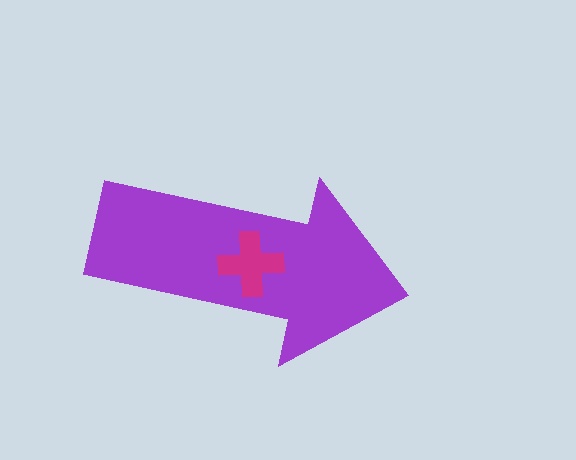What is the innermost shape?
The magenta cross.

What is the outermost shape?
The purple arrow.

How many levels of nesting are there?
2.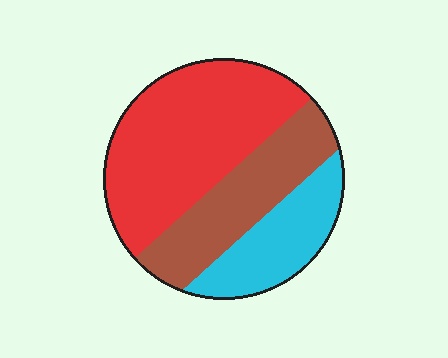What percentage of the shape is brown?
Brown takes up between a quarter and a half of the shape.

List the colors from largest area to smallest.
From largest to smallest: red, brown, cyan.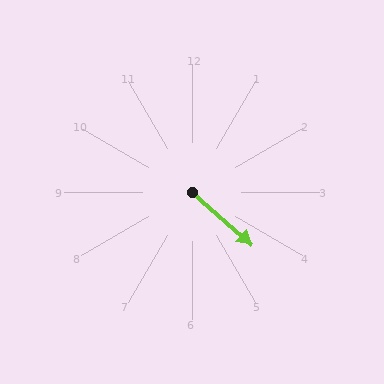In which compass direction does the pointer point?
Southeast.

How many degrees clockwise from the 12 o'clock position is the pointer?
Approximately 131 degrees.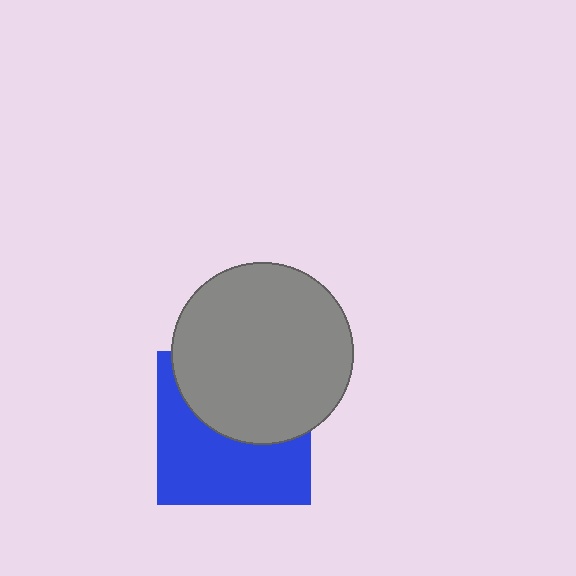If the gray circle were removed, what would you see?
You would see the complete blue square.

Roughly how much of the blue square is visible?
About half of it is visible (roughly 53%).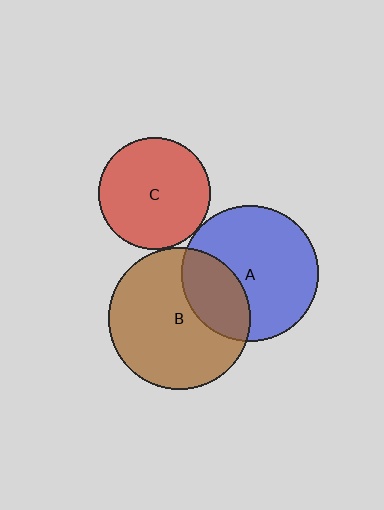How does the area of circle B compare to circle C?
Approximately 1.6 times.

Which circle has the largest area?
Circle B (brown).